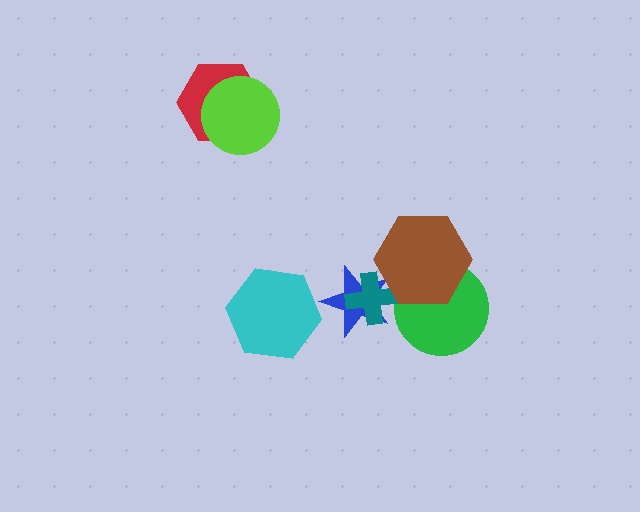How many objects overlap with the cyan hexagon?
0 objects overlap with the cyan hexagon.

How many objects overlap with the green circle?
1 object overlaps with the green circle.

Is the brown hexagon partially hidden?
No, no other shape covers it.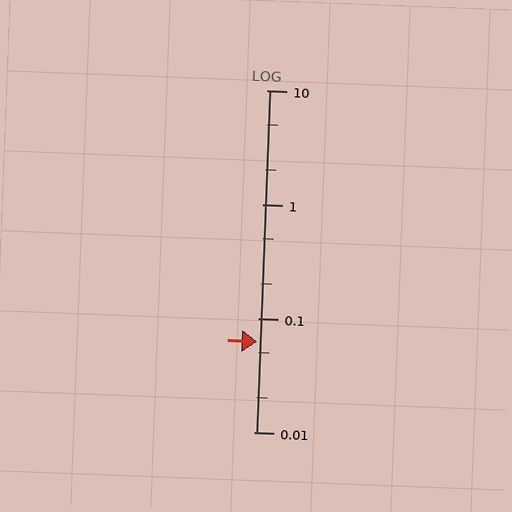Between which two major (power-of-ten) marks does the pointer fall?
The pointer is between 0.01 and 0.1.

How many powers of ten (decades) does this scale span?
The scale spans 3 decades, from 0.01 to 10.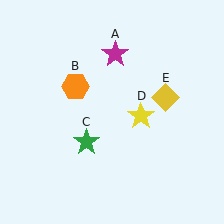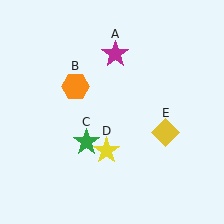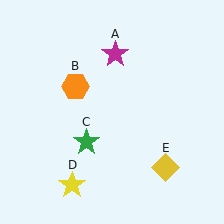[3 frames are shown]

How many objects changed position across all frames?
2 objects changed position: yellow star (object D), yellow diamond (object E).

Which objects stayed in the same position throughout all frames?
Magenta star (object A) and orange hexagon (object B) and green star (object C) remained stationary.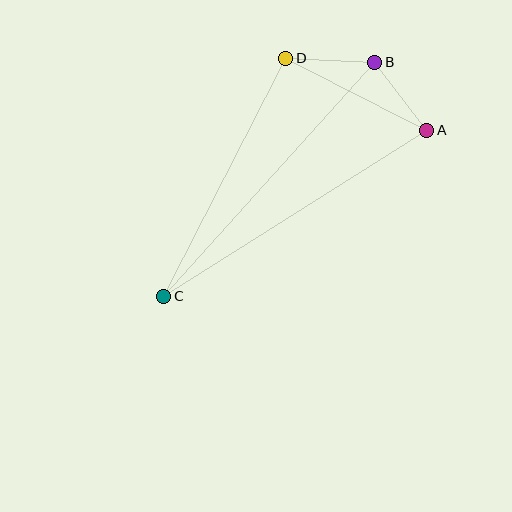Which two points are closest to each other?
Points A and B are closest to each other.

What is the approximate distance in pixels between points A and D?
The distance between A and D is approximately 158 pixels.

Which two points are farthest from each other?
Points B and C are farthest from each other.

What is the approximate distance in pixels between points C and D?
The distance between C and D is approximately 267 pixels.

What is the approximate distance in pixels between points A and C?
The distance between A and C is approximately 311 pixels.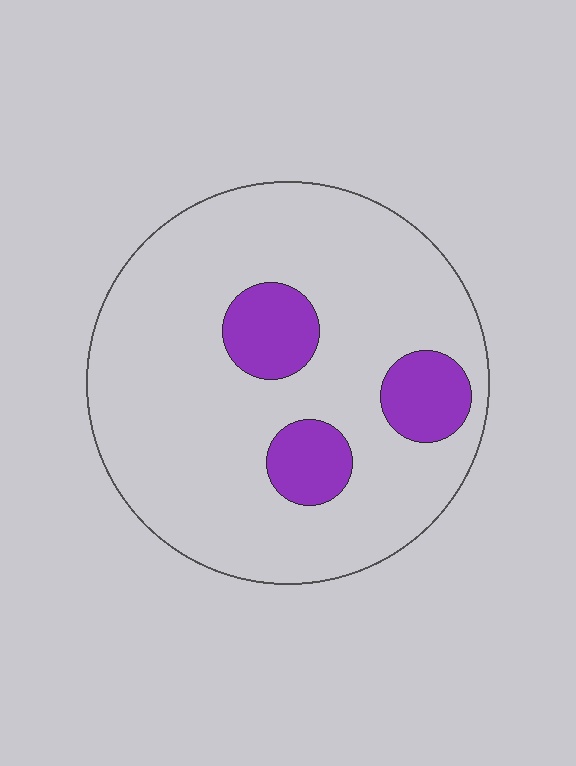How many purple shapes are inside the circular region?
3.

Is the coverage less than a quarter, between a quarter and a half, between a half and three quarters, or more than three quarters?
Less than a quarter.